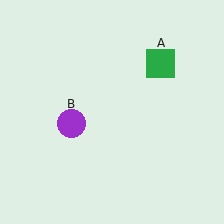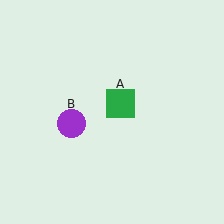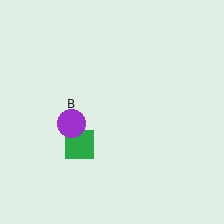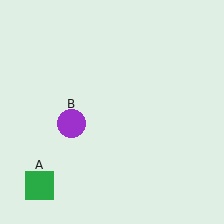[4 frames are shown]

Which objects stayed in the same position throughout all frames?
Purple circle (object B) remained stationary.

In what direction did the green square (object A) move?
The green square (object A) moved down and to the left.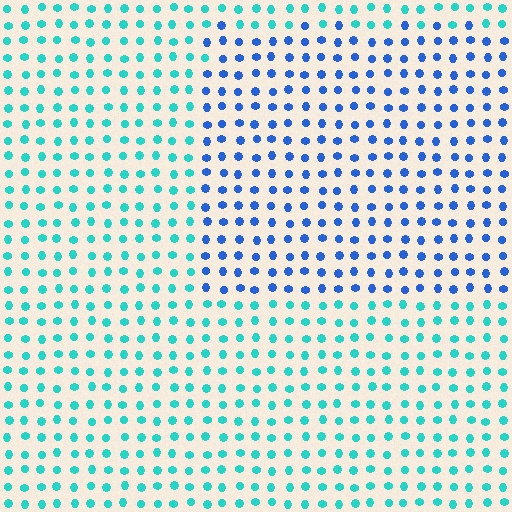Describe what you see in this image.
The image is filled with small cyan elements in a uniform arrangement. A rectangle-shaped region is visible where the elements are tinted to a slightly different hue, forming a subtle color boundary.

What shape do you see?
I see a rectangle.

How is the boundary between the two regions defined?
The boundary is defined purely by a slight shift in hue (about 44 degrees). Spacing, size, and orientation are identical on both sides.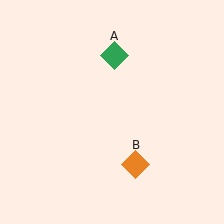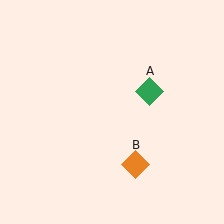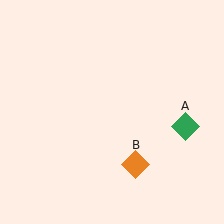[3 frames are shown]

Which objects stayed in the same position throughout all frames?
Orange diamond (object B) remained stationary.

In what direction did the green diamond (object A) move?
The green diamond (object A) moved down and to the right.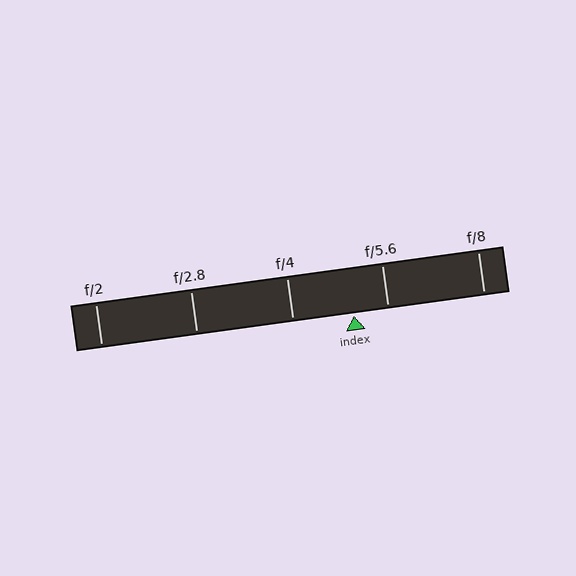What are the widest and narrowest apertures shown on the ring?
The widest aperture shown is f/2 and the narrowest is f/8.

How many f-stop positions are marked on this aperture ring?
There are 5 f-stop positions marked.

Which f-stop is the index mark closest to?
The index mark is closest to f/5.6.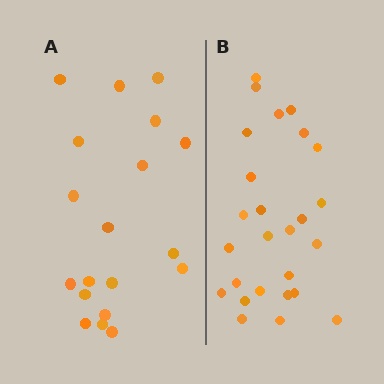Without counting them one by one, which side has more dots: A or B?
Region B (the right region) has more dots.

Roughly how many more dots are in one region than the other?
Region B has roughly 8 or so more dots than region A.